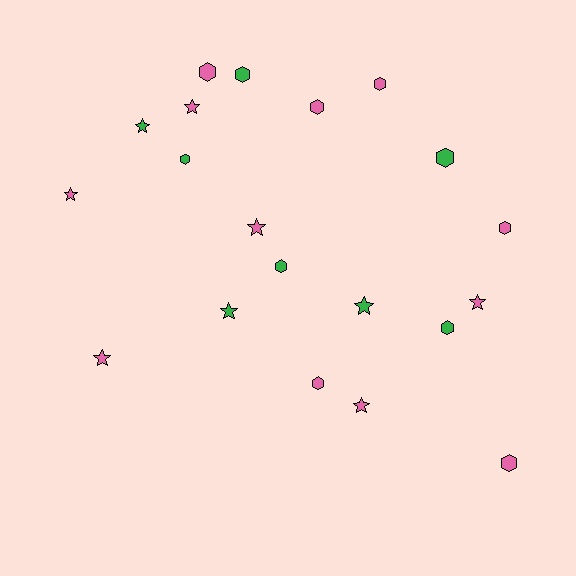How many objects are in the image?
There are 20 objects.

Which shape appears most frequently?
Hexagon, with 11 objects.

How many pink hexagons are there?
There are 6 pink hexagons.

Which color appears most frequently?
Pink, with 12 objects.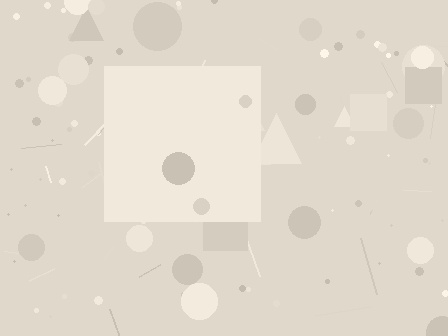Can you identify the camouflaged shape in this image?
The camouflaged shape is a square.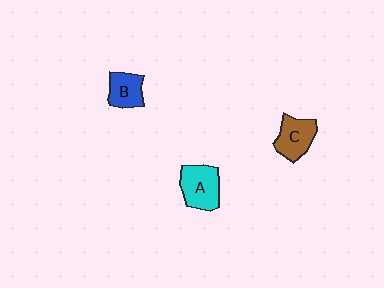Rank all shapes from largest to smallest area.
From largest to smallest: A (cyan), C (brown), B (blue).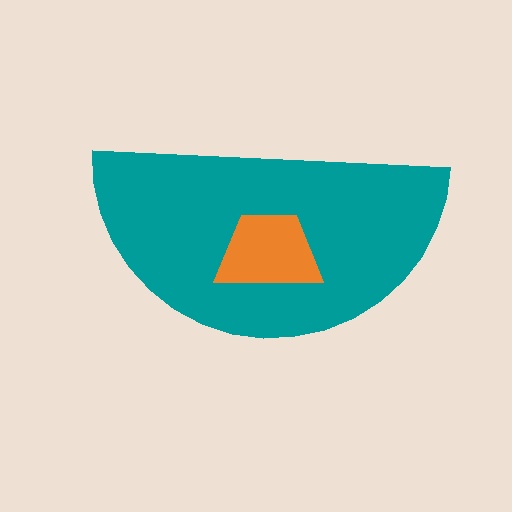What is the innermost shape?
The orange trapezoid.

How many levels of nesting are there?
2.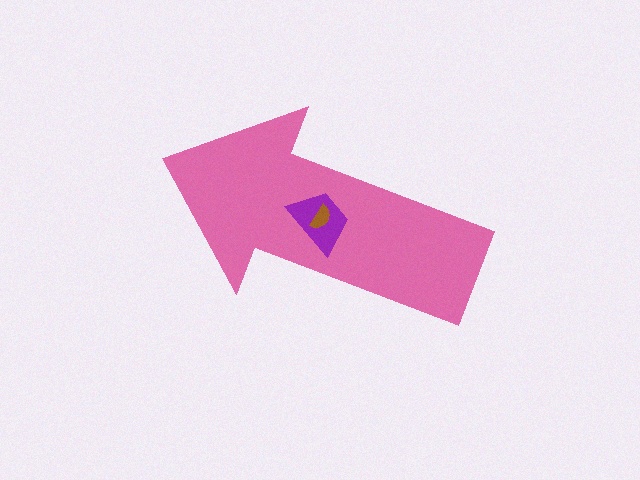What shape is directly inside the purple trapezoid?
The brown semicircle.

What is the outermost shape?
The pink arrow.